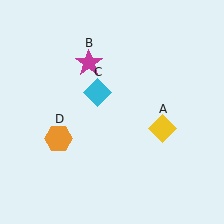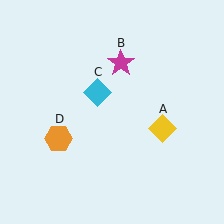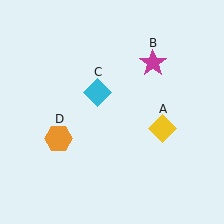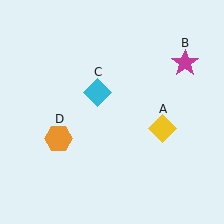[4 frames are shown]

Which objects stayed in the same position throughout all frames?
Yellow diamond (object A) and cyan diamond (object C) and orange hexagon (object D) remained stationary.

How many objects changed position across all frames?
1 object changed position: magenta star (object B).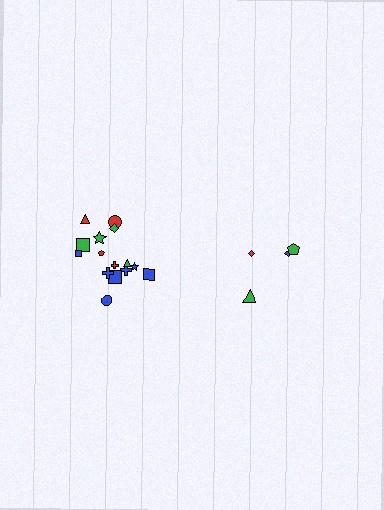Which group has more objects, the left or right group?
The left group.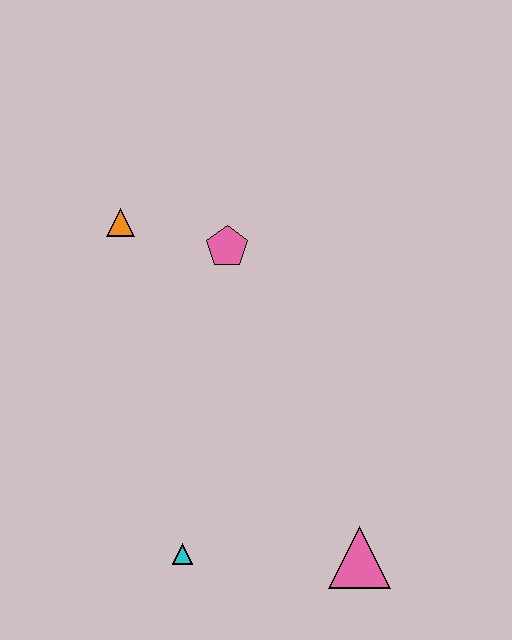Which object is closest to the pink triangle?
The cyan triangle is closest to the pink triangle.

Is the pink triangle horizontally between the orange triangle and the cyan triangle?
No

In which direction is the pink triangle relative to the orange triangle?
The pink triangle is below the orange triangle.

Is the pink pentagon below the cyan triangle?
No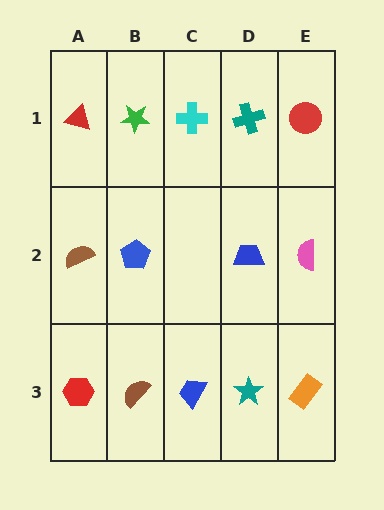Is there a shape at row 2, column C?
No, that cell is empty.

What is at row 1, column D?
A teal cross.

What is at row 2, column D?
A blue trapezoid.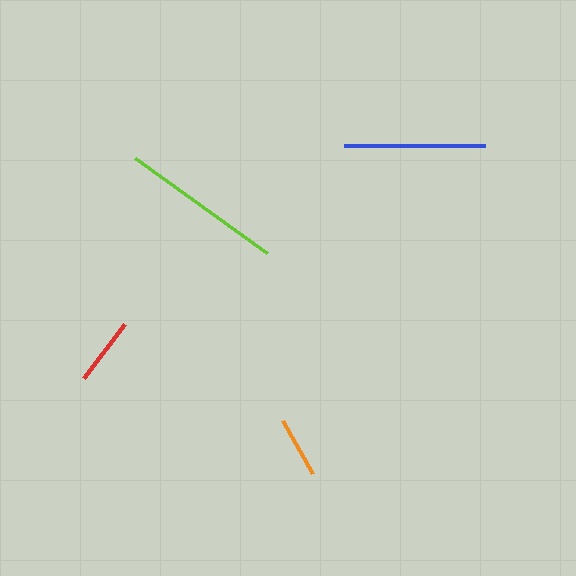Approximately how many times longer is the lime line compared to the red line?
The lime line is approximately 2.4 times the length of the red line.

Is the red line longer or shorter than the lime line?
The lime line is longer than the red line.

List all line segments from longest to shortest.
From longest to shortest: lime, blue, red, orange.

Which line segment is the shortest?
The orange line is the shortest at approximately 62 pixels.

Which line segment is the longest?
The lime line is the longest at approximately 163 pixels.